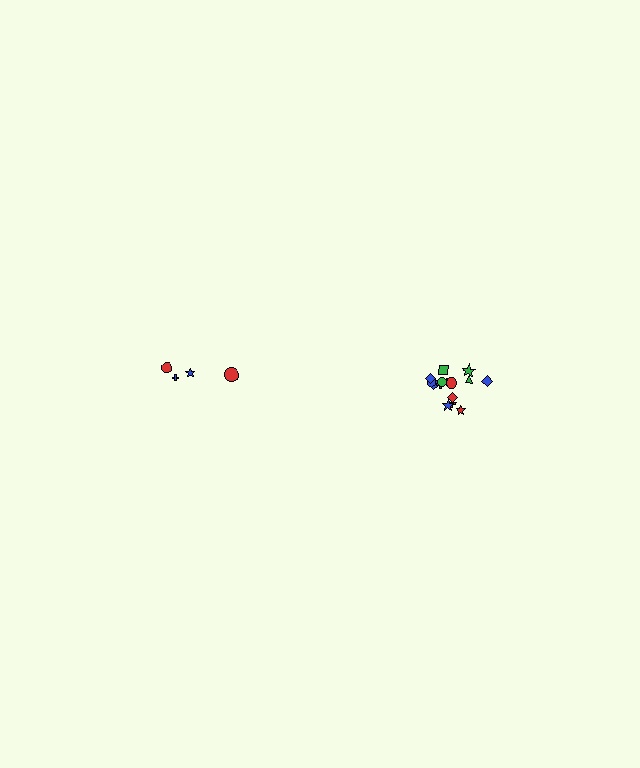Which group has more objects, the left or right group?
The right group.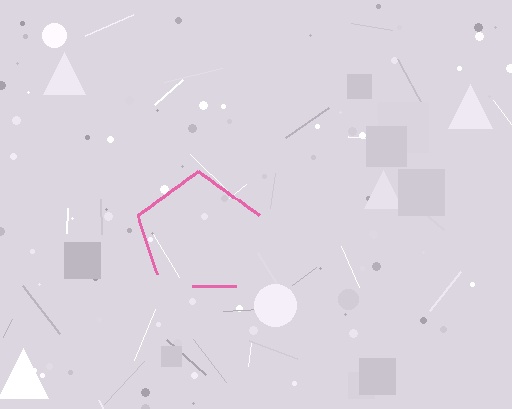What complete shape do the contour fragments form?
The contour fragments form a pentagon.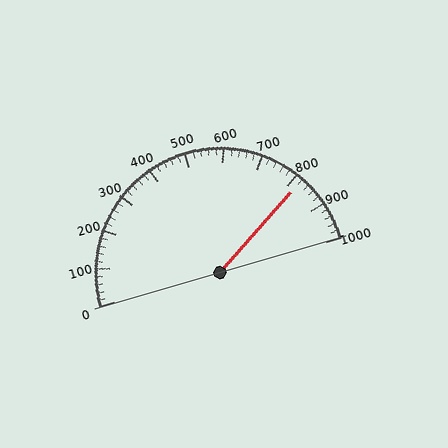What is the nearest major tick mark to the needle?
The nearest major tick mark is 800.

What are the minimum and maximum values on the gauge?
The gauge ranges from 0 to 1000.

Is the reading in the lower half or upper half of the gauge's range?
The reading is in the upper half of the range (0 to 1000).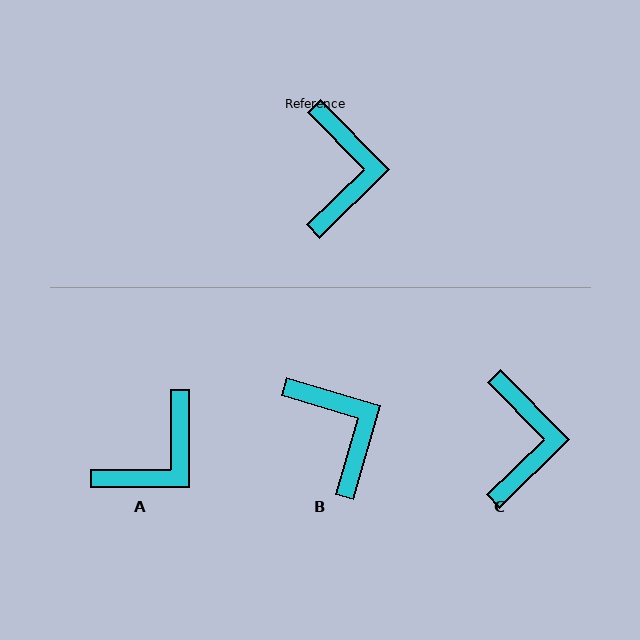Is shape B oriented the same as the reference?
No, it is off by about 29 degrees.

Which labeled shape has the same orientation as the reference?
C.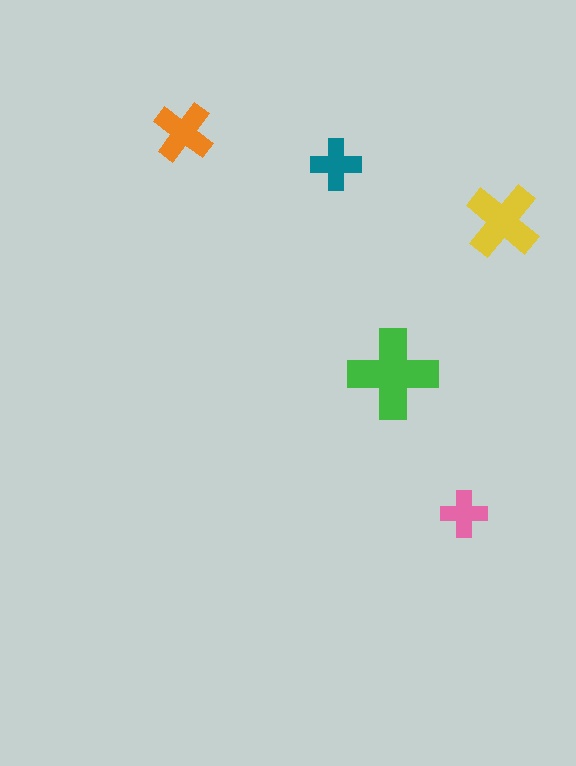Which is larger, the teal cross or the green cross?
The green one.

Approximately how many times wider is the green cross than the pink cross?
About 2 times wider.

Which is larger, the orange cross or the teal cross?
The orange one.